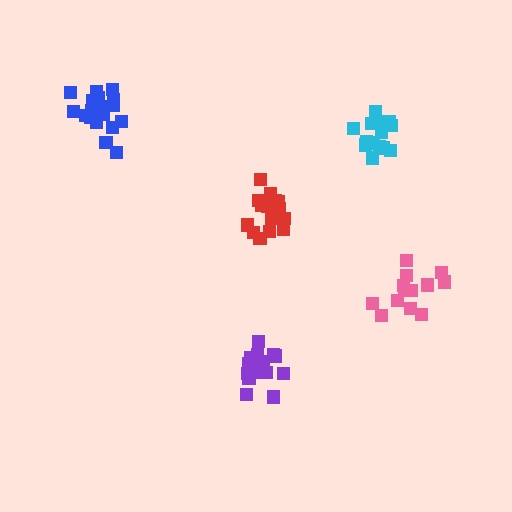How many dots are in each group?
Group 1: 16 dots, Group 2: 13 dots, Group 3: 15 dots, Group 4: 17 dots, Group 5: 19 dots (80 total).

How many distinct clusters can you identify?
There are 5 distinct clusters.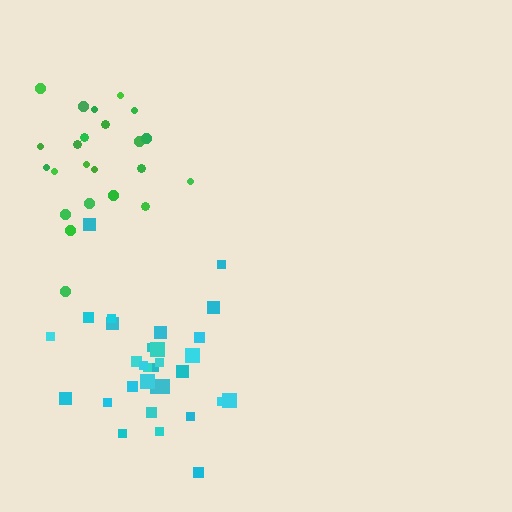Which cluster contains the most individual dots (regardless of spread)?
Cyan (31).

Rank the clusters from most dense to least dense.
green, cyan.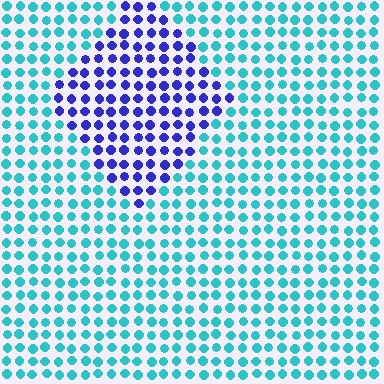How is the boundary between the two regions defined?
The boundary is defined purely by a slight shift in hue (about 60 degrees). Spacing, size, and orientation are identical on both sides.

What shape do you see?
I see a diamond.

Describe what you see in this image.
The image is filled with small cyan elements in a uniform arrangement. A diamond-shaped region is visible where the elements are tinted to a slightly different hue, forming a subtle color boundary.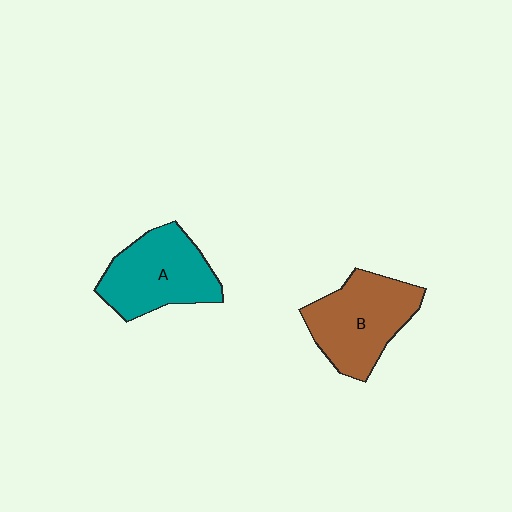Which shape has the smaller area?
Shape A (teal).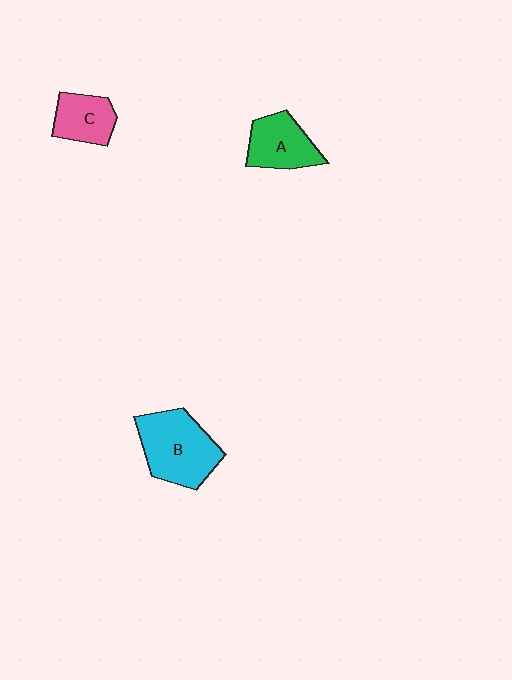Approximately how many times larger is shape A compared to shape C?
Approximately 1.2 times.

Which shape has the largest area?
Shape B (cyan).